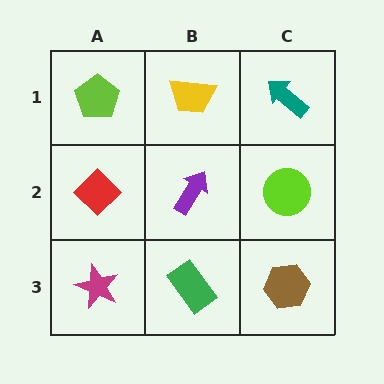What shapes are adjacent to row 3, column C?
A lime circle (row 2, column C), a green rectangle (row 3, column B).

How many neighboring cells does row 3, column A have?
2.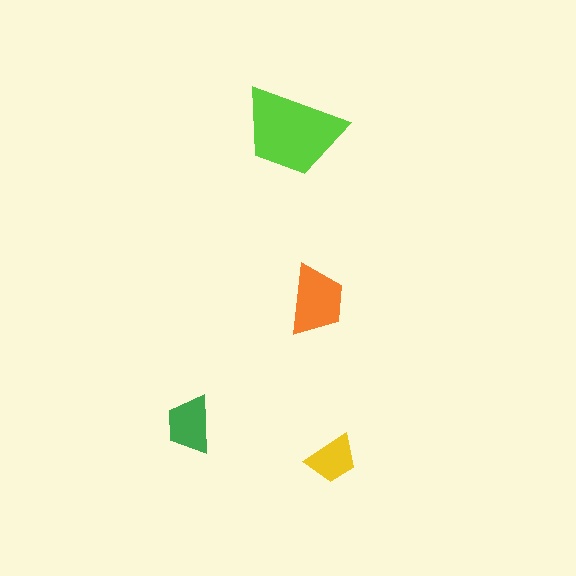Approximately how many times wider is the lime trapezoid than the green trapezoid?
About 2 times wider.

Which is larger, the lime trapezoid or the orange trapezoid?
The lime one.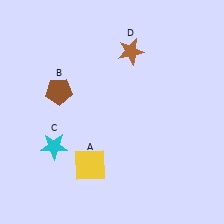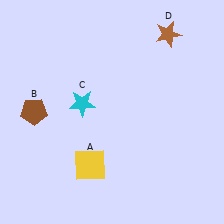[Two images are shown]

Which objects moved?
The objects that moved are: the brown pentagon (B), the cyan star (C), the brown star (D).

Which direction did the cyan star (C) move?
The cyan star (C) moved up.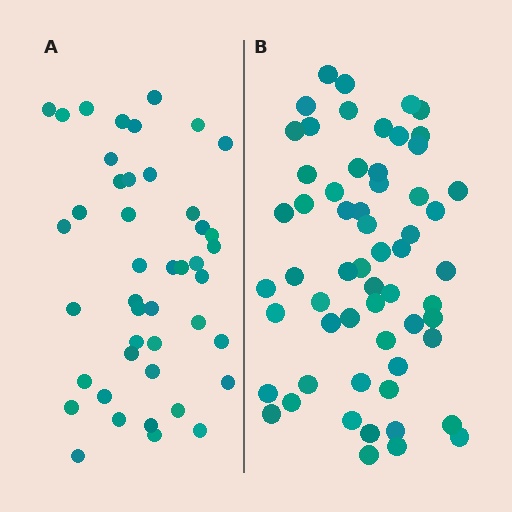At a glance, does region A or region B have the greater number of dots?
Region B (the right region) has more dots.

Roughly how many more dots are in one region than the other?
Region B has approximately 15 more dots than region A.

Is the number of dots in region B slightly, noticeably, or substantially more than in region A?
Region B has noticeably more, but not dramatically so. The ratio is roughly 1.3 to 1.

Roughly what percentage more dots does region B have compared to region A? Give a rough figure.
About 35% more.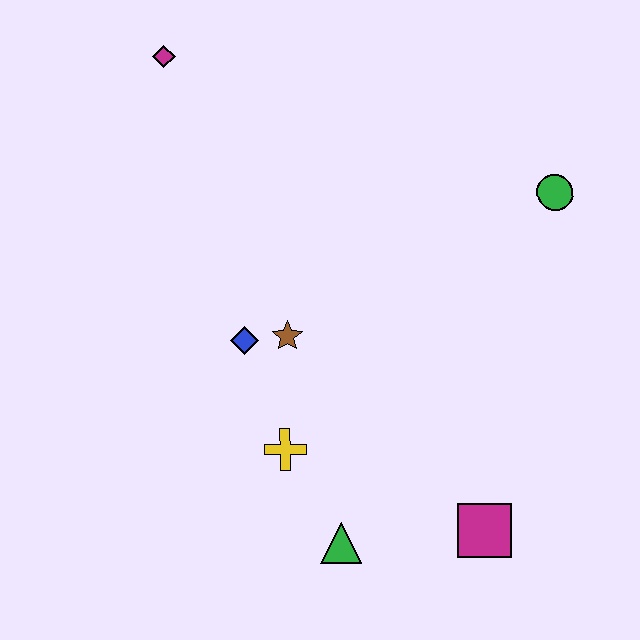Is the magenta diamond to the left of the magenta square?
Yes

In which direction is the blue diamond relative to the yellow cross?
The blue diamond is above the yellow cross.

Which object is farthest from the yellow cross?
The magenta diamond is farthest from the yellow cross.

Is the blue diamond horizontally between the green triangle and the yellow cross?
No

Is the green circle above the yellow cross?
Yes